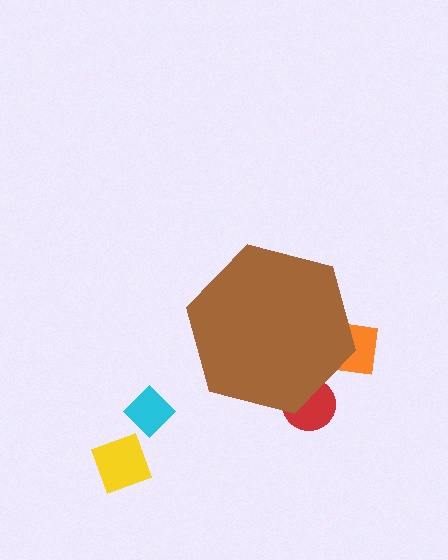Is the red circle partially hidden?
Yes, the red circle is partially hidden behind the brown hexagon.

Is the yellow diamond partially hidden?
No, the yellow diamond is fully visible.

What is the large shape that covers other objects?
A brown hexagon.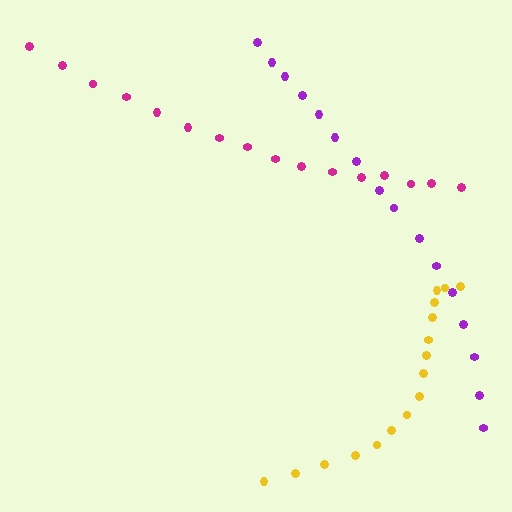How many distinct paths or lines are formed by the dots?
There are 3 distinct paths.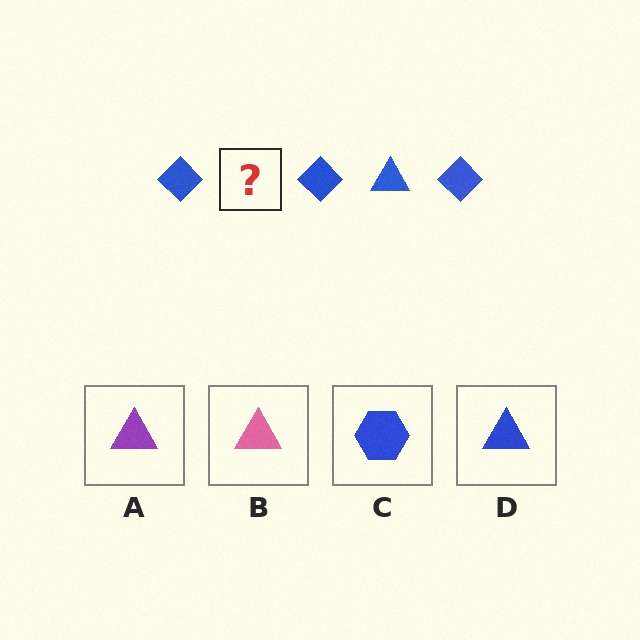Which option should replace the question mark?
Option D.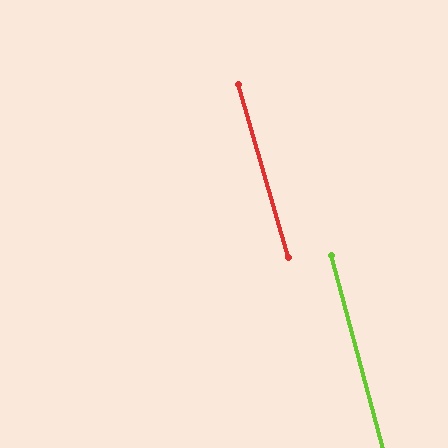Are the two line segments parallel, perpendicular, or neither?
Parallel — their directions differ by only 1.0°.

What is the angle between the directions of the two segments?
Approximately 1 degree.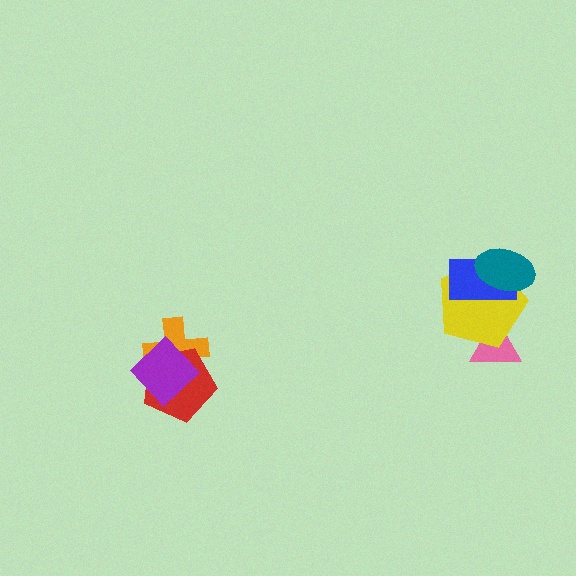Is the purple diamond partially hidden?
No, no other shape covers it.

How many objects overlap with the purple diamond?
2 objects overlap with the purple diamond.